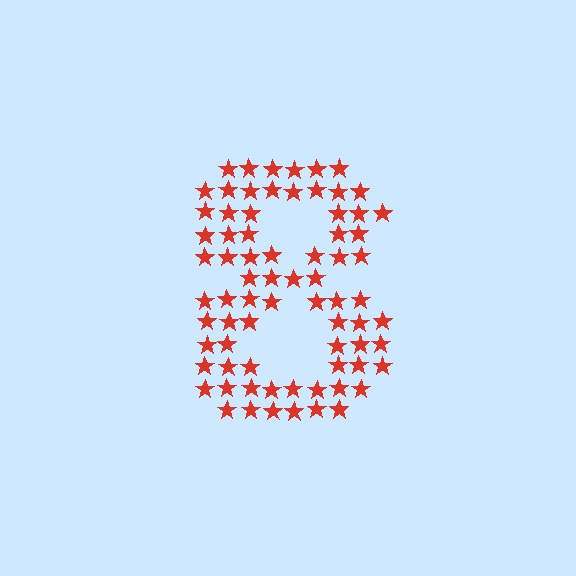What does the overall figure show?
The overall figure shows the digit 8.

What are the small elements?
The small elements are stars.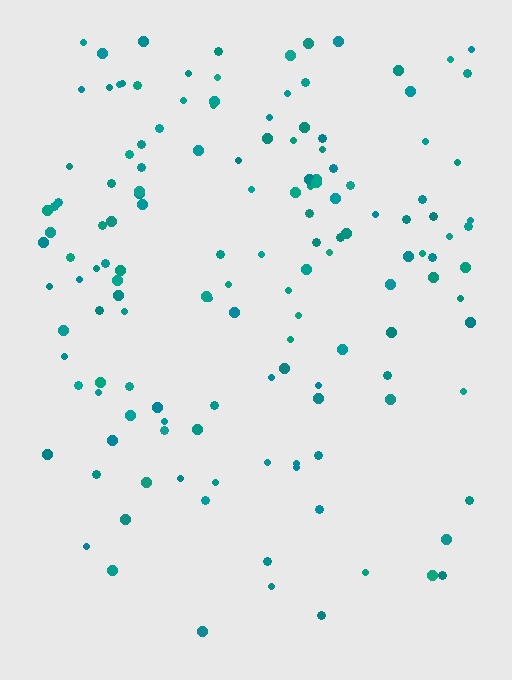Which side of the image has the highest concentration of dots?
The top.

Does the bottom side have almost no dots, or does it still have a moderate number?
Still a moderate number, just noticeably fewer than the top.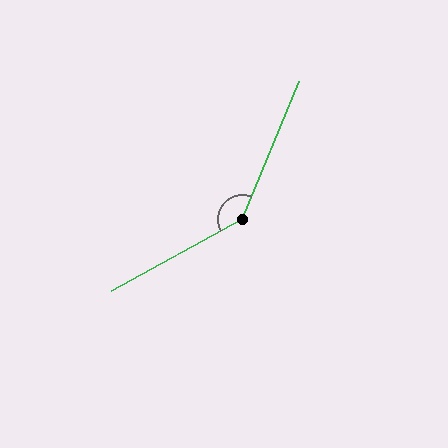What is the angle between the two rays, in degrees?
Approximately 141 degrees.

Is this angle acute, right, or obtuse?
It is obtuse.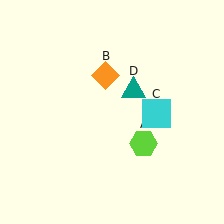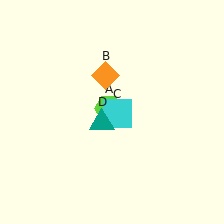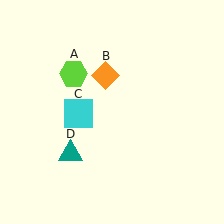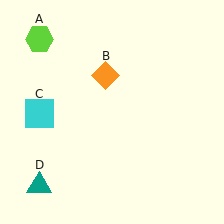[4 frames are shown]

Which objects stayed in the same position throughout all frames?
Orange diamond (object B) remained stationary.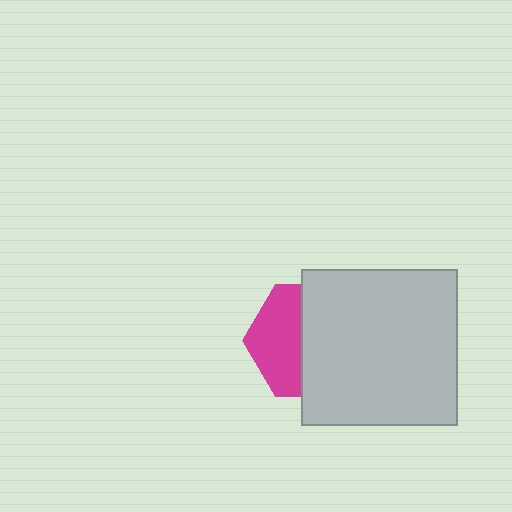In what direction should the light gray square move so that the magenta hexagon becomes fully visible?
The light gray square should move right. That is the shortest direction to clear the overlap and leave the magenta hexagon fully visible.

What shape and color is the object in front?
The object in front is a light gray square.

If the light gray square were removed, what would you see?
You would see the complete magenta hexagon.